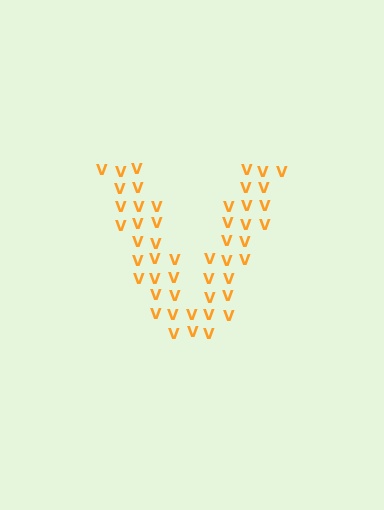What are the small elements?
The small elements are letter V's.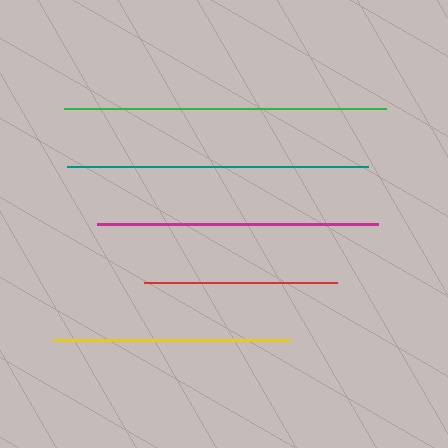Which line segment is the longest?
The green line is the longest at approximately 321 pixels.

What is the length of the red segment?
The red segment is approximately 193 pixels long.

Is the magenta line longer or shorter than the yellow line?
The magenta line is longer than the yellow line.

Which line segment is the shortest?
The red line is the shortest at approximately 193 pixels.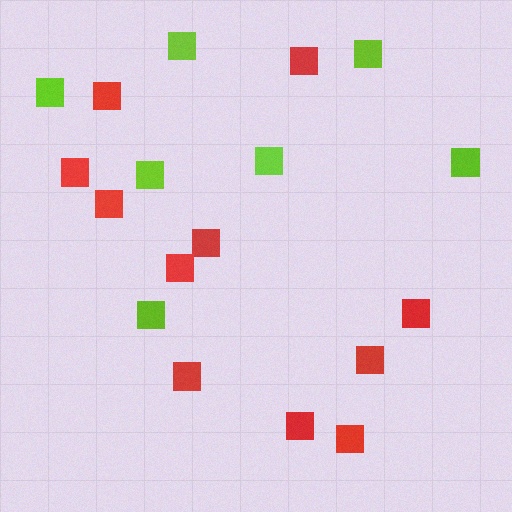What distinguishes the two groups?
There are 2 groups: one group of lime squares (7) and one group of red squares (11).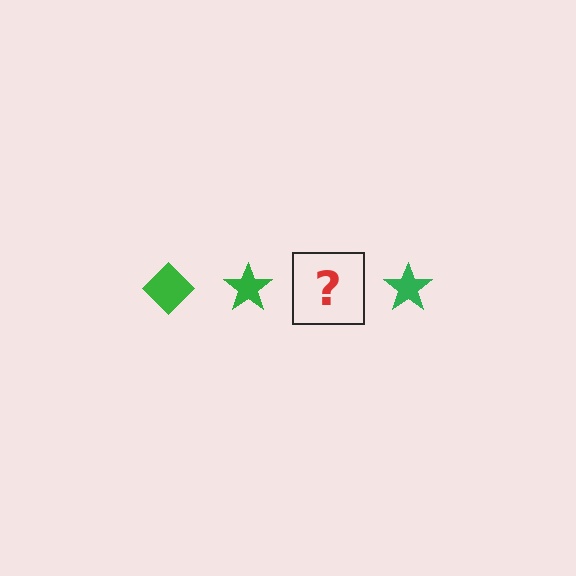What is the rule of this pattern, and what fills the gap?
The rule is that the pattern cycles through diamond, star shapes in green. The gap should be filled with a green diamond.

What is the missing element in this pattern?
The missing element is a green diamond.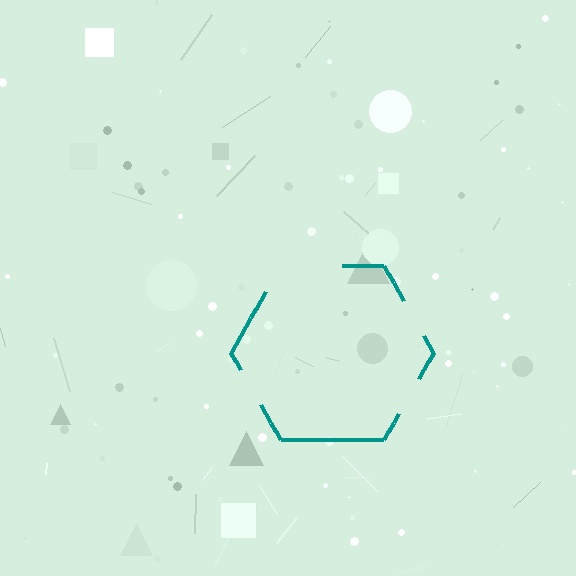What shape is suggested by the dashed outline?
The dashed outline suggests a hexagon.